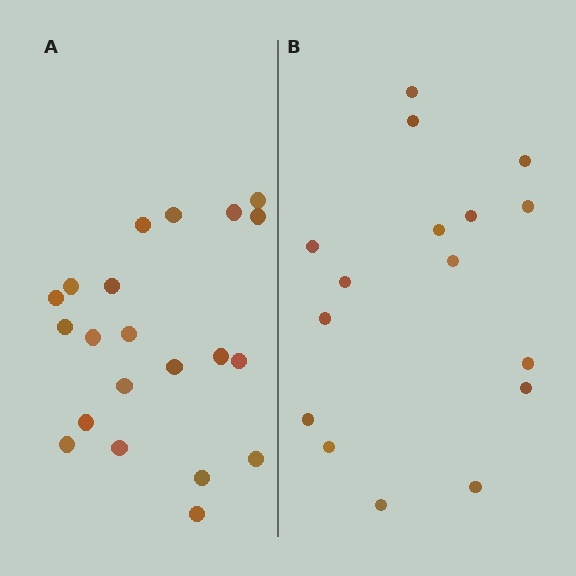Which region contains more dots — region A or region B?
Region A (the left region) has more dots.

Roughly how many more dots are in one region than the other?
Region A has about 5 more dots than region B.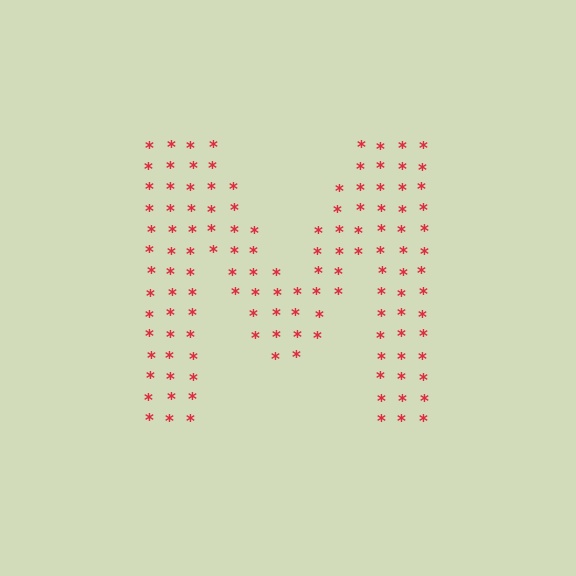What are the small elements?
The small elements are asterisks.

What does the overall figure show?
The overall figure shows the letter M.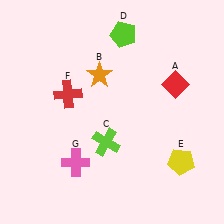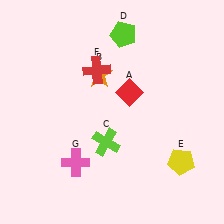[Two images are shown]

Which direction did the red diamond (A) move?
The red diamond (A) moved left.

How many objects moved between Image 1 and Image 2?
2 objects moved between the two images.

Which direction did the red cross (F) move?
The red cross (F) moved right.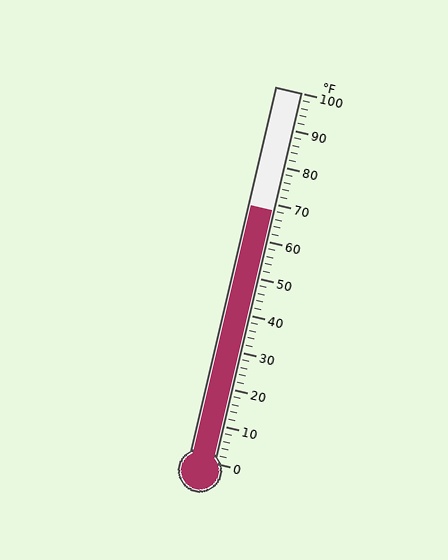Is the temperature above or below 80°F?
The temperature is below 80°F.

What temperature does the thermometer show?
The thermometer shows approximately 68°F.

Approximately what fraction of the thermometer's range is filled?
The thermometer is filled to approximately 70% of its range.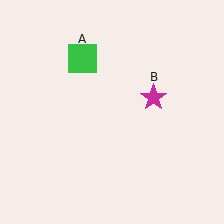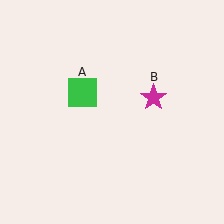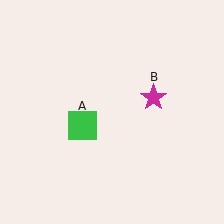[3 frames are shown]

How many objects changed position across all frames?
1 object changed position: green square (object A).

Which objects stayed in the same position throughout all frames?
Magenta star (object B) remained stationary.